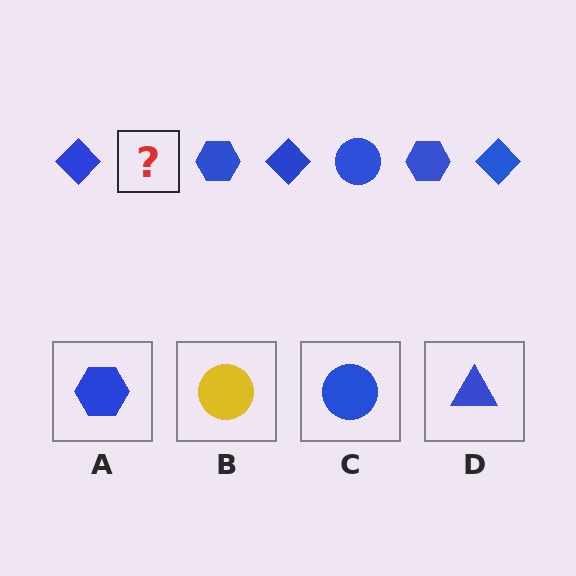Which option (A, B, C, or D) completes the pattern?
C.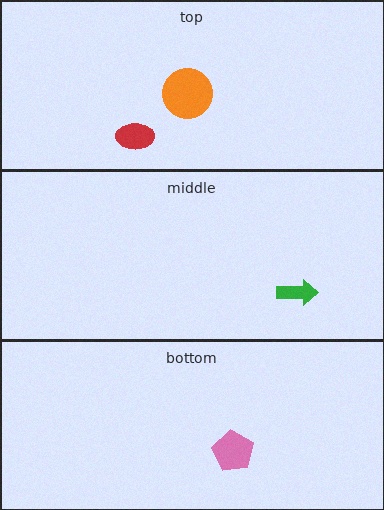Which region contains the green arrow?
The middle region.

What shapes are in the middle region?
The green arrow.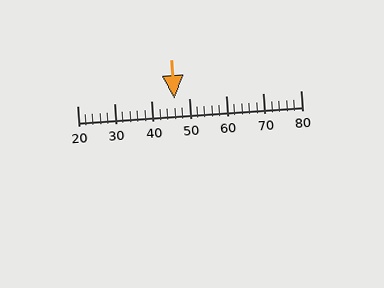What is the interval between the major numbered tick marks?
The major tick marks are spaced 10 units apart.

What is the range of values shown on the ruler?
The ruler shows values from 20 to 80.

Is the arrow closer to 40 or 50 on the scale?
The arrow is closer to 50.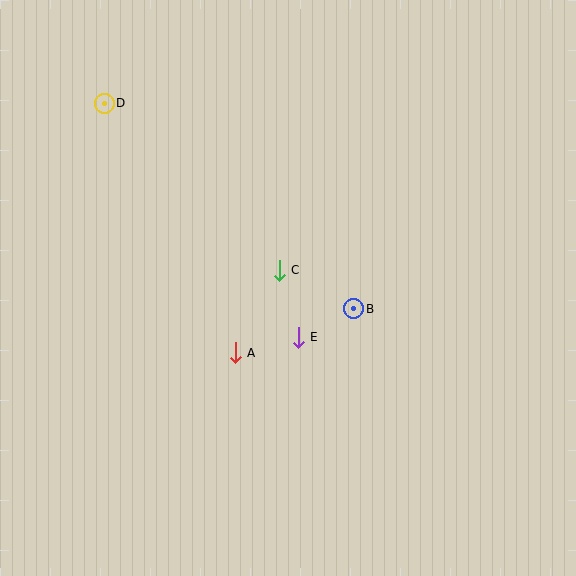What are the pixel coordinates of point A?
Point A is at (235, 353).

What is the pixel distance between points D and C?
The distance between D and C is 242 pixels.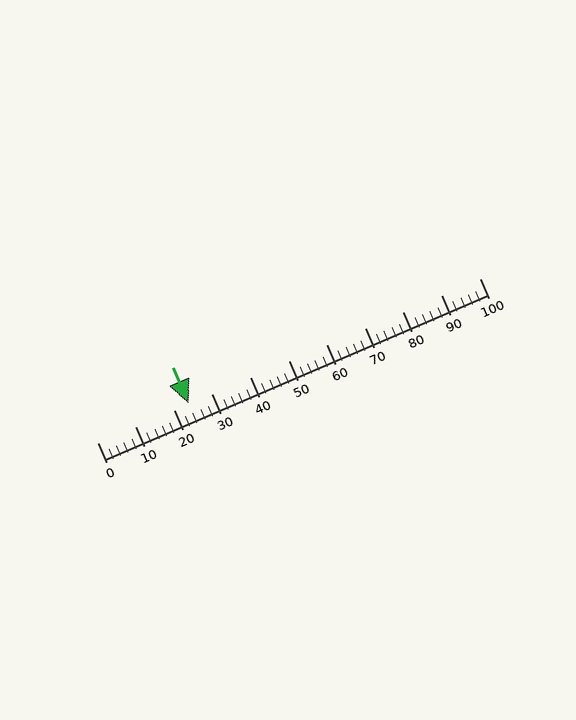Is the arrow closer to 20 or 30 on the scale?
The arrow is closer to 20.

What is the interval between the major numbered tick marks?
The major tick marks are spaced 10 units apart.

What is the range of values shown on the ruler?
The ruler shows values from 0 to 100.